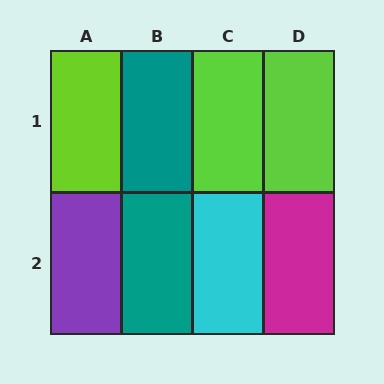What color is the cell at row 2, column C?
Cyan.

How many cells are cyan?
1 cell is cyan.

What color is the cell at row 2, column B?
Teal.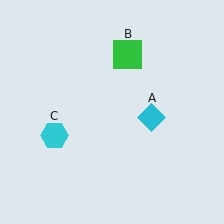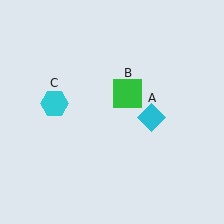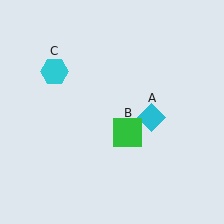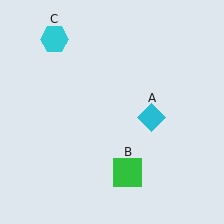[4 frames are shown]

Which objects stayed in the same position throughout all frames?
Cyan diamond (object A) remained stationary.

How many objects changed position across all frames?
2 objects changed position: green square (object B), cyan hexagon (object C).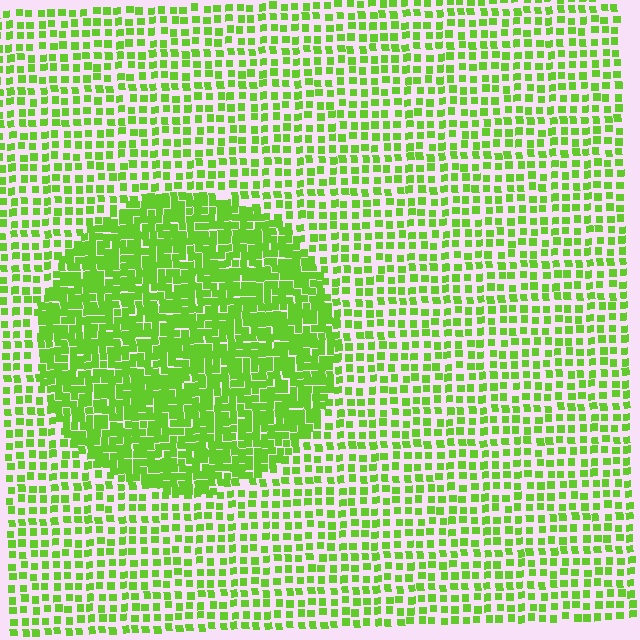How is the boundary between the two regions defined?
The boundary is defined by a change in element density (approximately 2.1x ratio). All elements are the same color, size, and shape.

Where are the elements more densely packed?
The elements are more densely packed inside the circle boundary.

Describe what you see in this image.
The image contains small lime elements arranged at two different densities. A circle-shaped region is visible where the elements are more densely packed than the surrounding area.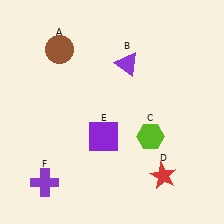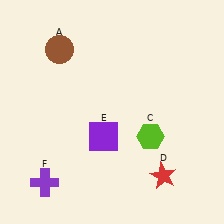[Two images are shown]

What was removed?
The purple triangle (B) was removed in Image 2.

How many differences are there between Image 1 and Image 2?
There is 1 difference between the two images.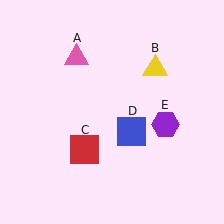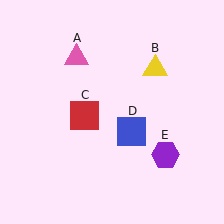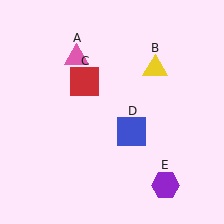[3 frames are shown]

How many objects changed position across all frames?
2 objects changed position: red square (object C), purple hexagon (object E).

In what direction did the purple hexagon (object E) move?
The purple hexagon (object E) moved down.